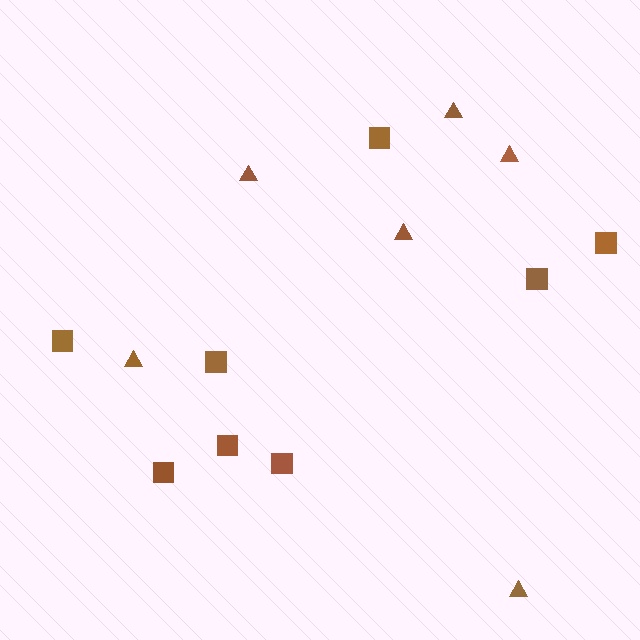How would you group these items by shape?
There are 2 groups: one group of triangles (6) and one group of squares (8).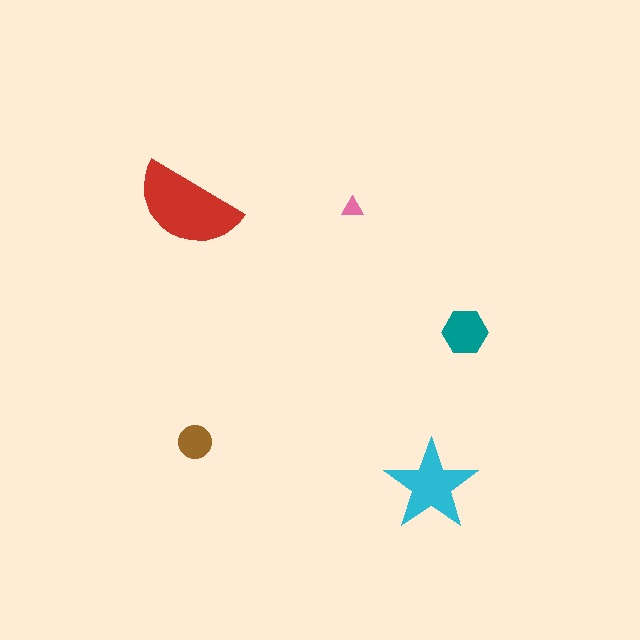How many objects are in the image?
There are 5 objects in the image.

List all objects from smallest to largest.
The pink triangle, the brown circle, the teal hexagon, the cyan star, the red semicircle.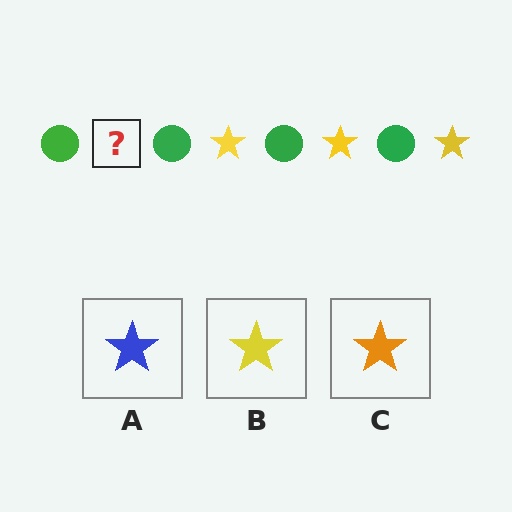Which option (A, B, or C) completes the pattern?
B.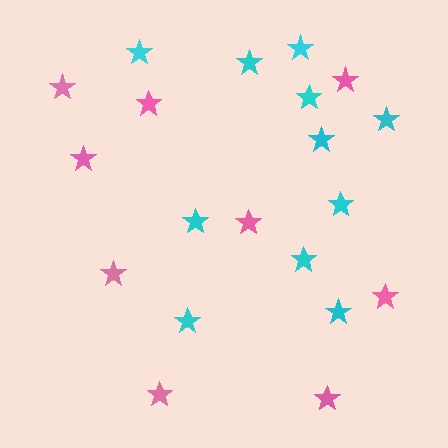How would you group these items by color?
There are 2 groups: one group of cyan stars (11) and one group of pink stars (9).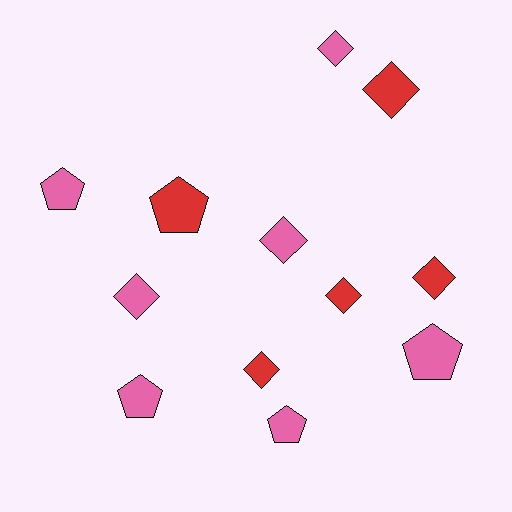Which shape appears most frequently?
Diamond, with 7 objects.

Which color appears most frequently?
Pink, with 7 objects.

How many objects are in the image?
There are 12 objects.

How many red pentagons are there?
There is 1 red pentagon.